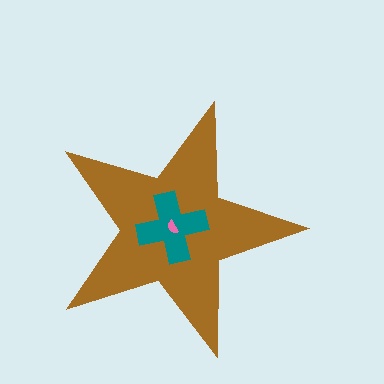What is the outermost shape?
The brown star.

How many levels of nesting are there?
3.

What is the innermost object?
The pink semicircle.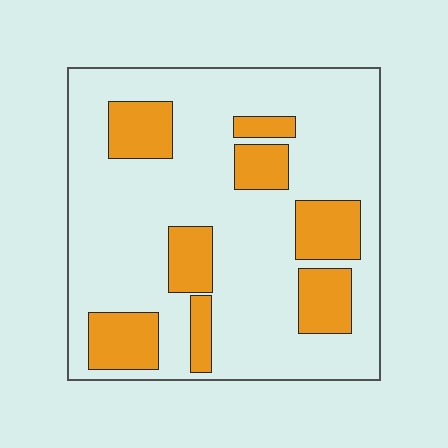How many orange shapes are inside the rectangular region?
8.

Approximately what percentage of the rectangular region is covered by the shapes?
Approximately 25%.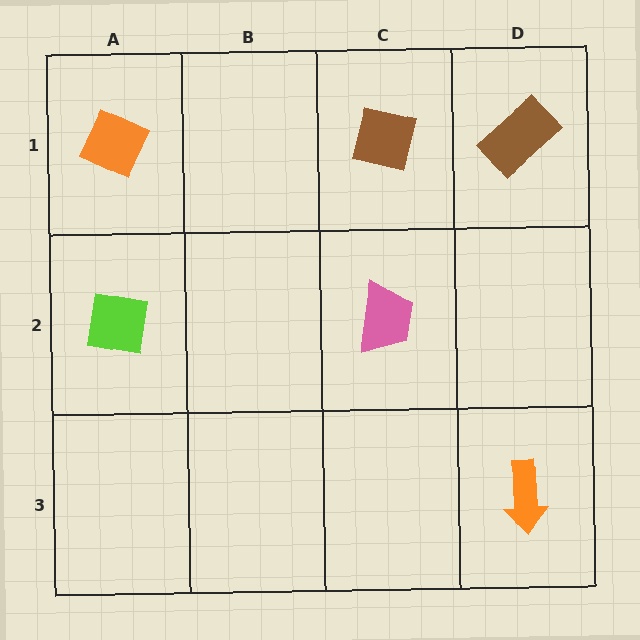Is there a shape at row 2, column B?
No, that cell is empty.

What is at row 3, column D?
An orange arrow.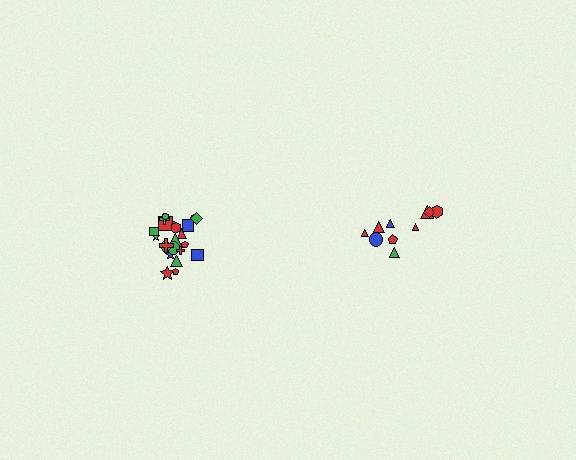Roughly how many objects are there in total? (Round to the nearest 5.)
Roughly 30 objects in total.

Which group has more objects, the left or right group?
The left group.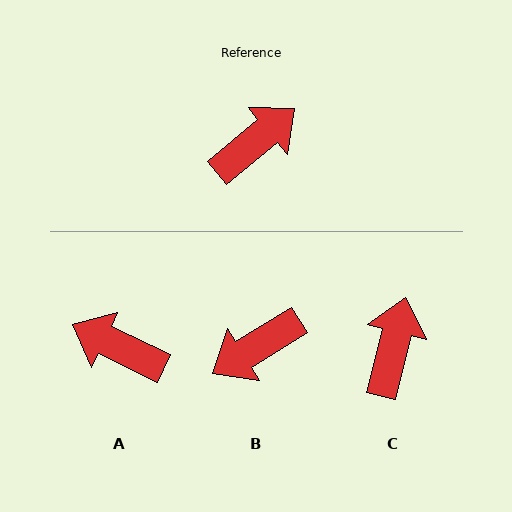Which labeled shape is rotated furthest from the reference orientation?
B, about 172 degrees away.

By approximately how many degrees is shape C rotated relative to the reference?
Approximately 36 degrees counter-clockwise.